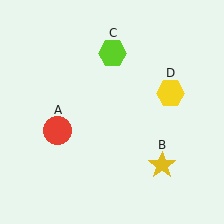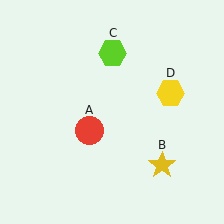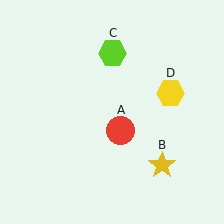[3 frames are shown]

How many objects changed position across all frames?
1 object changed position: red circle (object A).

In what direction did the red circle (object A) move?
The red circle (object A) moved right.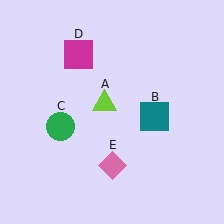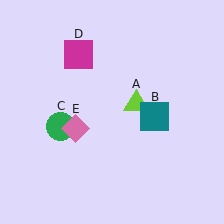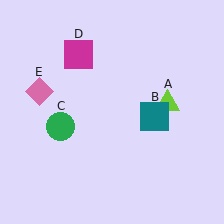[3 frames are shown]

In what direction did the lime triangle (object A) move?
The lime triangle (object A) moved right.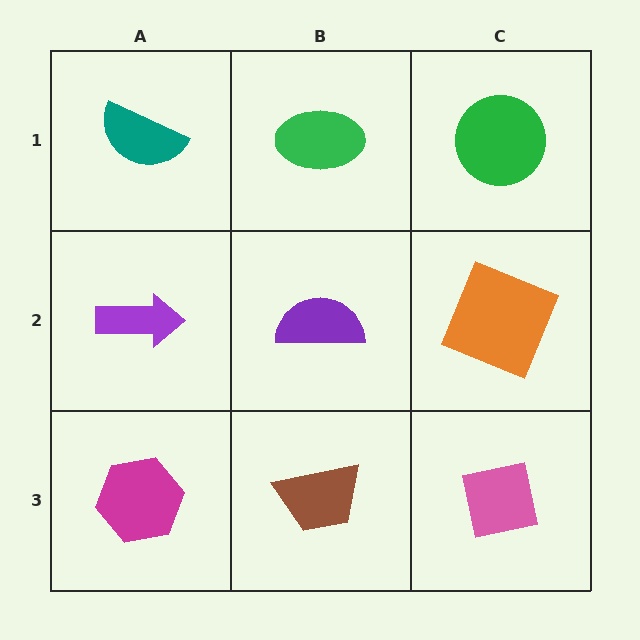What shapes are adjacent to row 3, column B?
A purple semicircle (row 2, column B), a magenta hexagon (row 3, column A), a pink square (row 3, column C).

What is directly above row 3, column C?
An orange square.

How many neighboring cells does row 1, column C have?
2.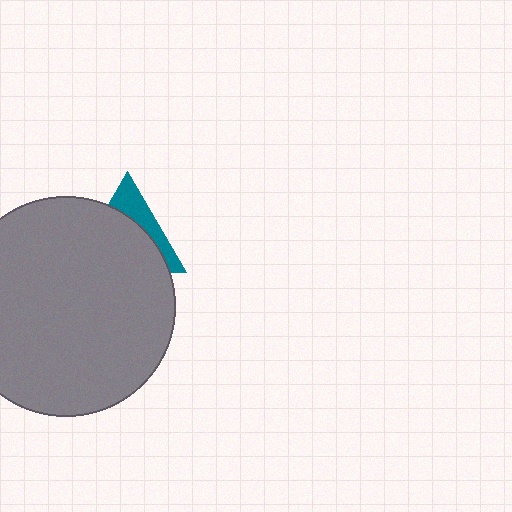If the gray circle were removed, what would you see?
You would see the complete teal triangle.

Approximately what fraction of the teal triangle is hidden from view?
Roughly 68% of the teal triangle is hidden behind the gray circle.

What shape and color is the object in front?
The object in front is a gray circle.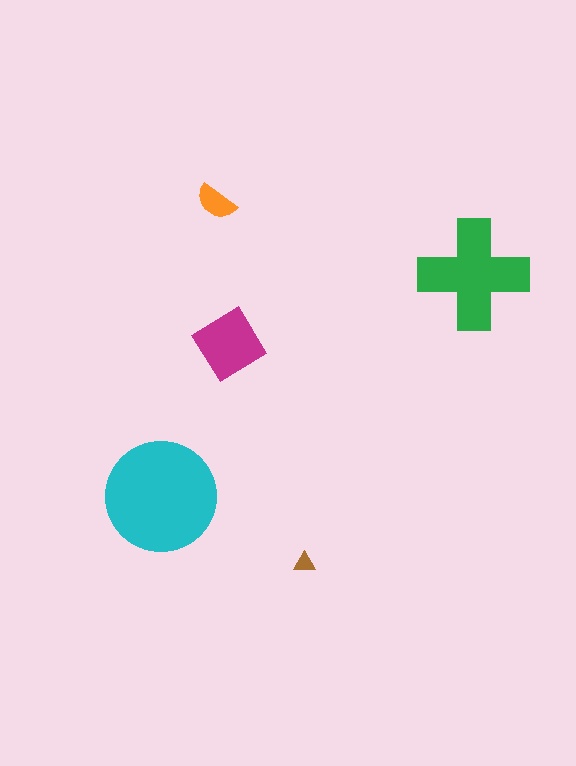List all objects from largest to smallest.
The cyan circle, the green cross, the magenta diamond, the orange semicircle, the brown triangle.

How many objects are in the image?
There are 5 objects in the image.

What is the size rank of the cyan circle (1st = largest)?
1st.